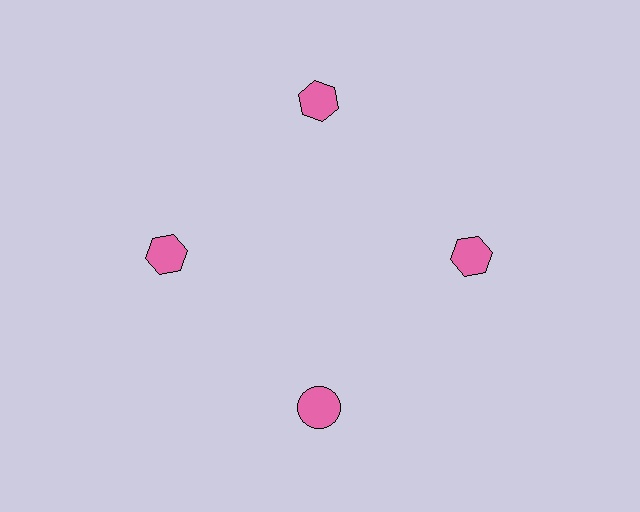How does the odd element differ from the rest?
It has a different shape: circle instead of hexagon.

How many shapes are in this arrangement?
There are 4 shapes arranged in a ring pattern.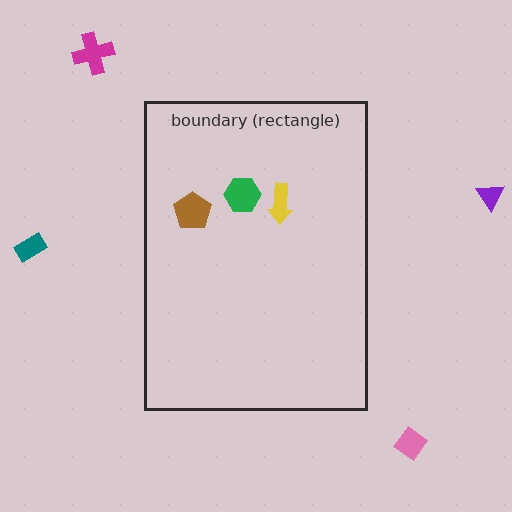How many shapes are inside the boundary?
3 inside, 4 outside.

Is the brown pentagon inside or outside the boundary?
Inside.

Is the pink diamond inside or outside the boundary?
Outside.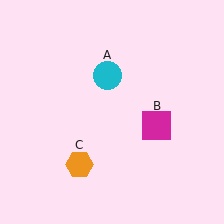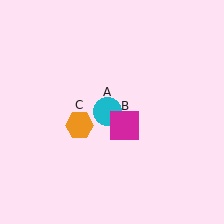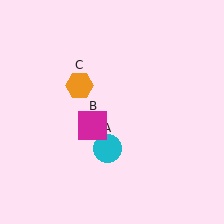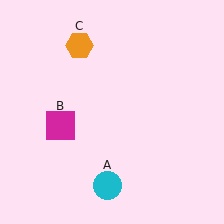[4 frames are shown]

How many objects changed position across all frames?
3 objects changed position: cyan circle (object A), magenta square (object B), orange hexagon (object C).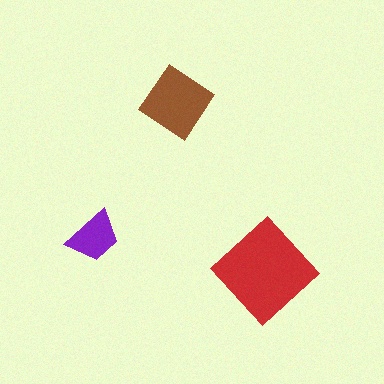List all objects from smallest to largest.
The purple trapezoid, the brown diamond, the red diamond.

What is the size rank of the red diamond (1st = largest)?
1st.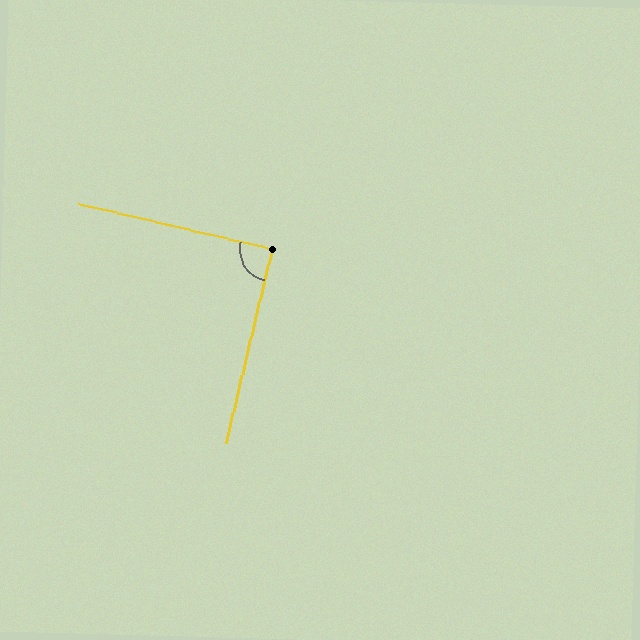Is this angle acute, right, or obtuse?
It is approximately a right angle.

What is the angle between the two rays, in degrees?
Approximately 90 degrees.